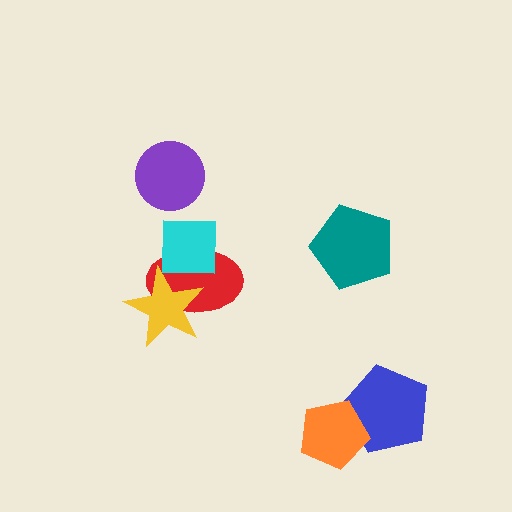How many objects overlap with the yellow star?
2 objects overlap with the yellow star.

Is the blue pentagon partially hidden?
Yes, it is partially covered by another shape.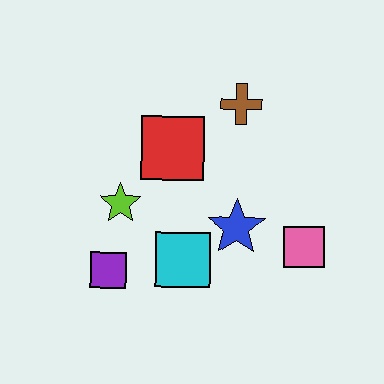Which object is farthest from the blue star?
The purple square is farthest from the blue star.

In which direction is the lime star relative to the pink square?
The lime star is to the left of the pink square.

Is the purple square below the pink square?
Yes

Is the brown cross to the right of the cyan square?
Yes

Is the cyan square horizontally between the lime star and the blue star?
Yes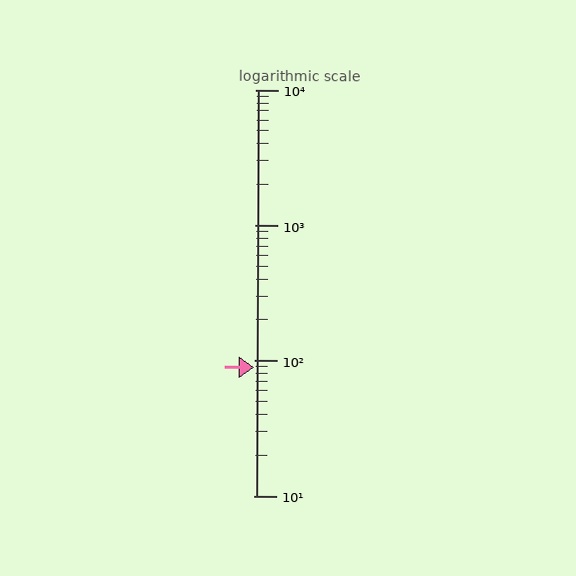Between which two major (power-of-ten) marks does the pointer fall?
The pointer is between 10 and 100.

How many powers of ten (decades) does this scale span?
The scale spans 3 decades, from 10 to 10000.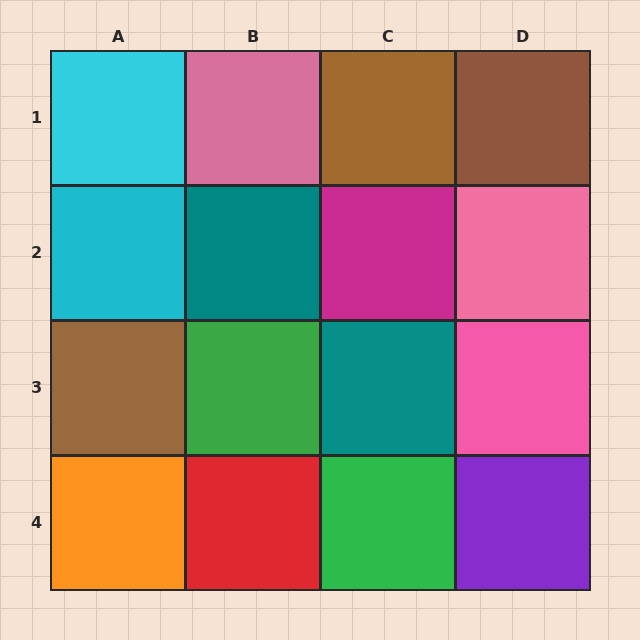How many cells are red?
1 cell is red.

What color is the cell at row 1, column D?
Brown.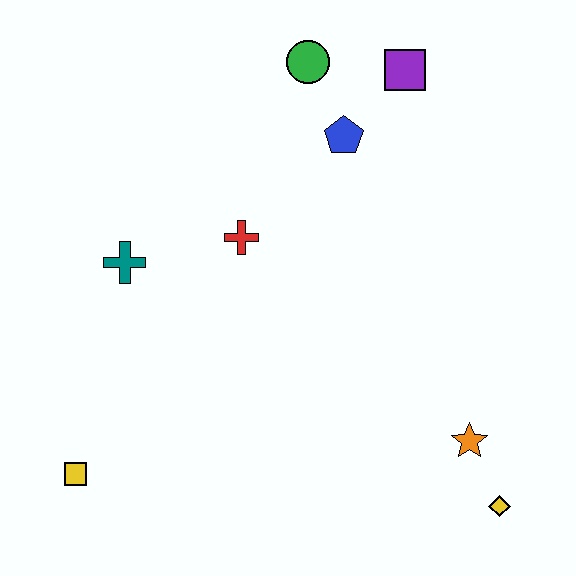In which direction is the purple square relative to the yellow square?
The purple square is above the yellow square.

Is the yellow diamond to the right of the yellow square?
Yes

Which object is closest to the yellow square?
The teal cross is closest to the yellow square.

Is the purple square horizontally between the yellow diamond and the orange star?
No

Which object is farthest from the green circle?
The yellow diamond is farthest from the green circle.